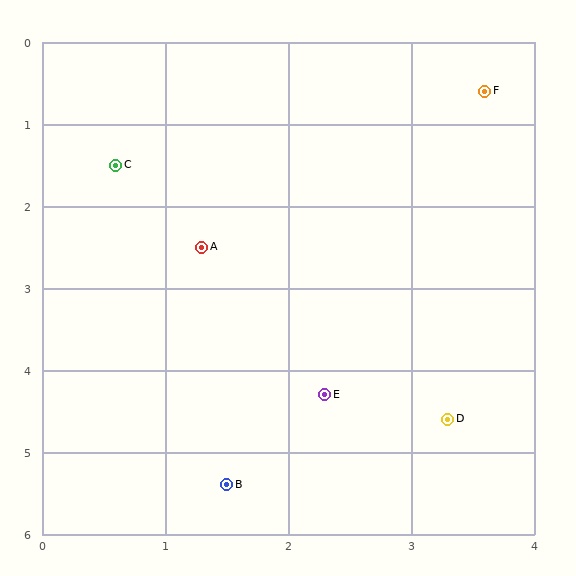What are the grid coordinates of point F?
Point F is at approximately (3.6, 0.6).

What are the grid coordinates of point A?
Point A is at approximately (1.3, 2.5).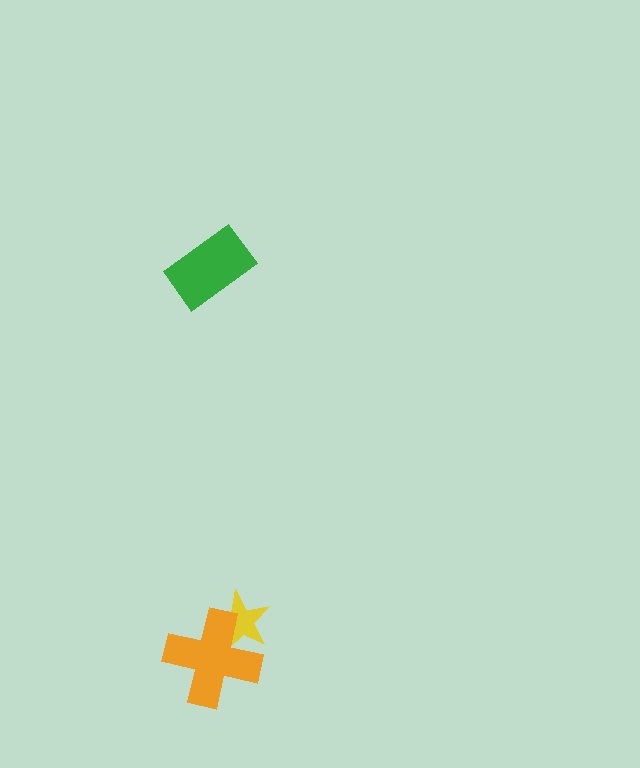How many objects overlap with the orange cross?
1 object overlaps with the orange cross.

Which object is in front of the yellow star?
The orange cross is in front of the yellow star.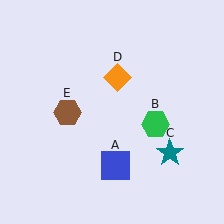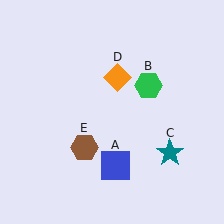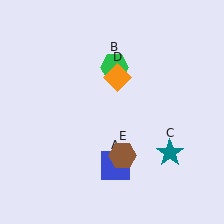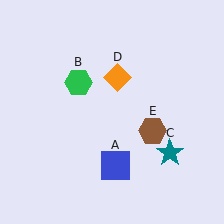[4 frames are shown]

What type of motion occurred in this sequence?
The green hexagon (object B), brown hexagon (object E) rotated counterclockwise around the center of the scene.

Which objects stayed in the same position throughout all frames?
Blue square (object A) and teal star (object C) and orange diamond (object D) remained stationary.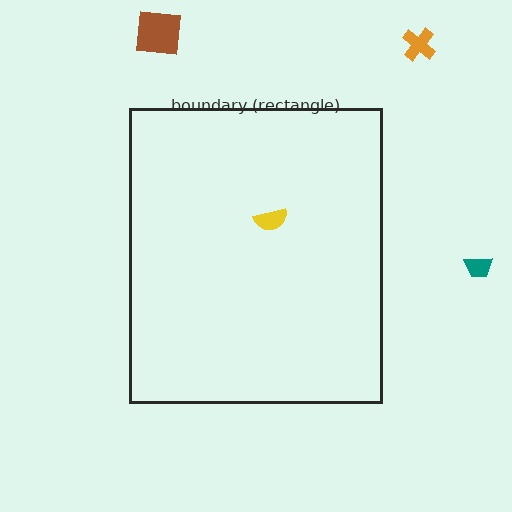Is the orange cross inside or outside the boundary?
Outside.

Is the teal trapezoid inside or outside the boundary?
Outside.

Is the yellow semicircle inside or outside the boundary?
Inside.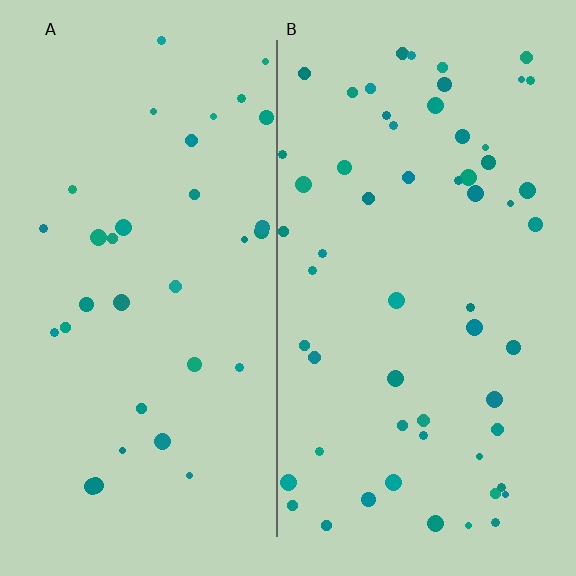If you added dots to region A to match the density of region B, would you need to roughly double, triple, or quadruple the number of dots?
Approximately double.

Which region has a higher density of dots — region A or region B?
B (the right).